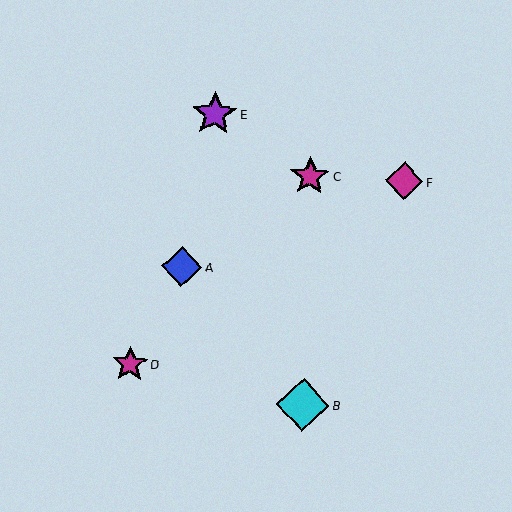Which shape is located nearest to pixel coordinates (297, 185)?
The magenta star (labeled C) at (310, 176) is nearest to that location.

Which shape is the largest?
The cyan diamond (labeled B) is the largest.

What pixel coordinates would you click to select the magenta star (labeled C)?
Click at (310, 176) to select the magenta star C.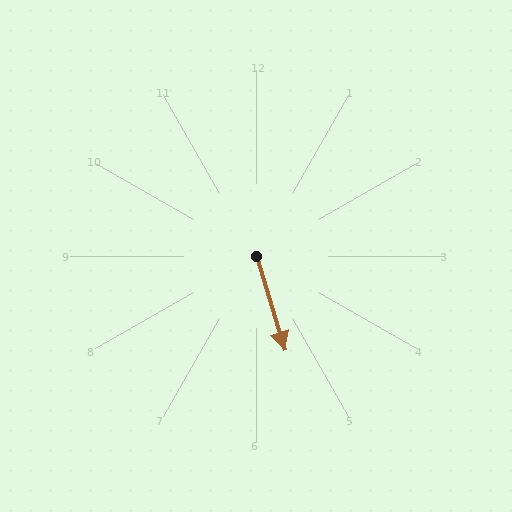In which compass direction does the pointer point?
South.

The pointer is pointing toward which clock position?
Roughly 5 o'clock.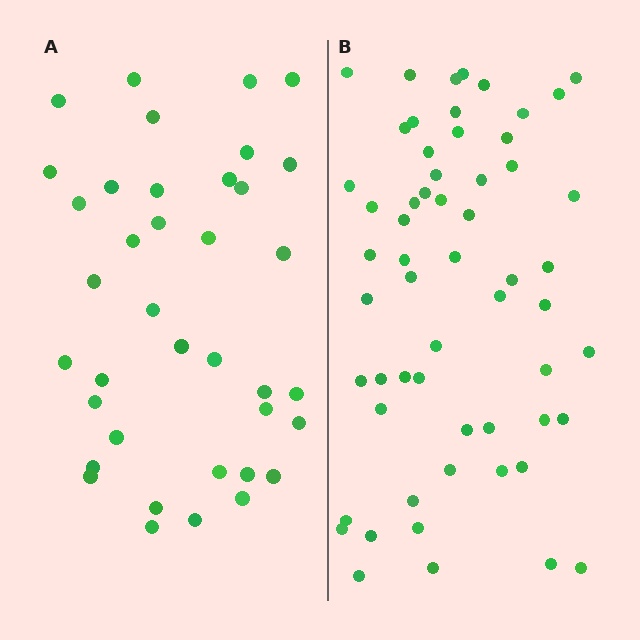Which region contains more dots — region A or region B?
Region B (the right region) has more dots.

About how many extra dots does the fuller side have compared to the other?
Region B has approximately 20 more dots than region A.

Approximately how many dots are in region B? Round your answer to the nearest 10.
About 60 dots. (The exact count is 58, which rounds to 60.)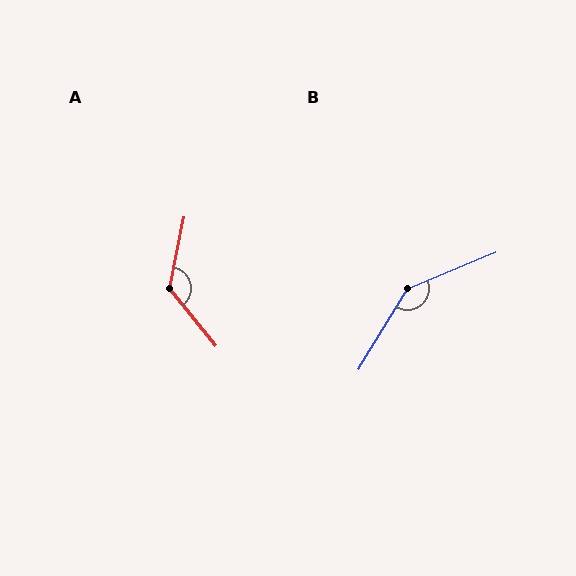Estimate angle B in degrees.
Approximately 144 degrees.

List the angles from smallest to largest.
A (130°), B (144°).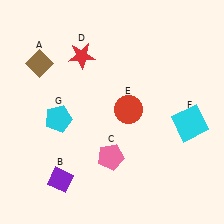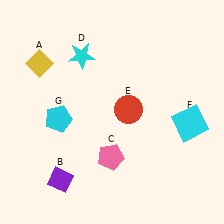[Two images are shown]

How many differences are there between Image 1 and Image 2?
There are 2 differences between the two images.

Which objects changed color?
A changed from brown to yellow. D changed from red to cyan.